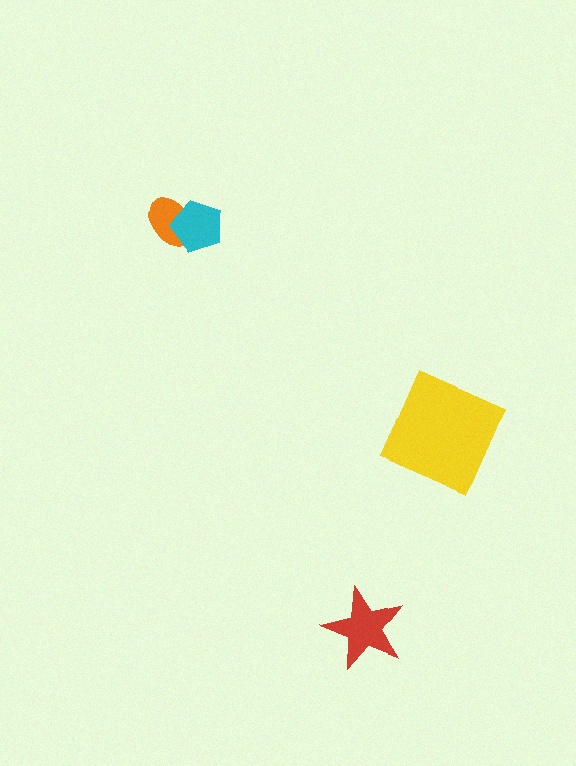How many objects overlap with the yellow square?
0 objects overlap with the yellow square.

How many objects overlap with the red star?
0 objects overlap with the red star.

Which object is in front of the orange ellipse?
The cyan pentagon is in front of the orange ellipse.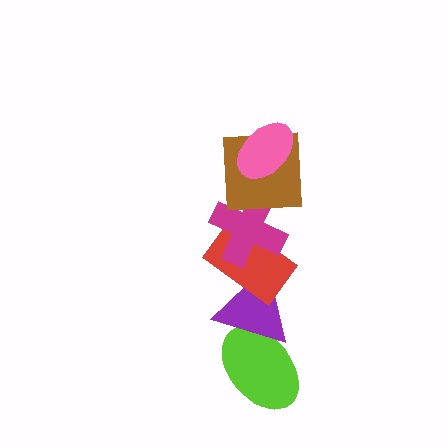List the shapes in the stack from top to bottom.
From top to bottom: the pink ellipse, the brown square, the magenta cross, the red rectangle, the purple triangle, the lime ellipse.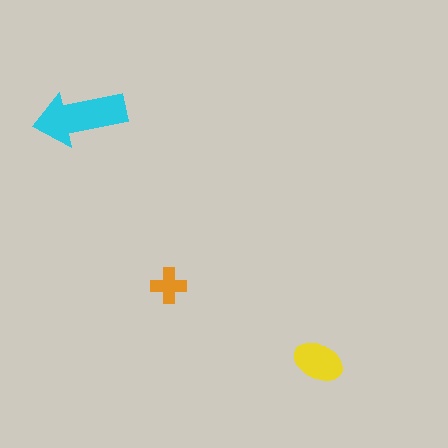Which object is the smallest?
The orange cross.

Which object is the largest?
The cyan arrow.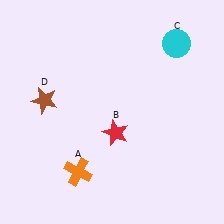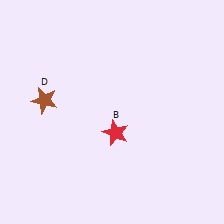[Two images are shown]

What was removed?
The orange cross (A), the cyan circle (C) were removed in Image 2.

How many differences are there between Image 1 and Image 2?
There are 2 differences between the two images.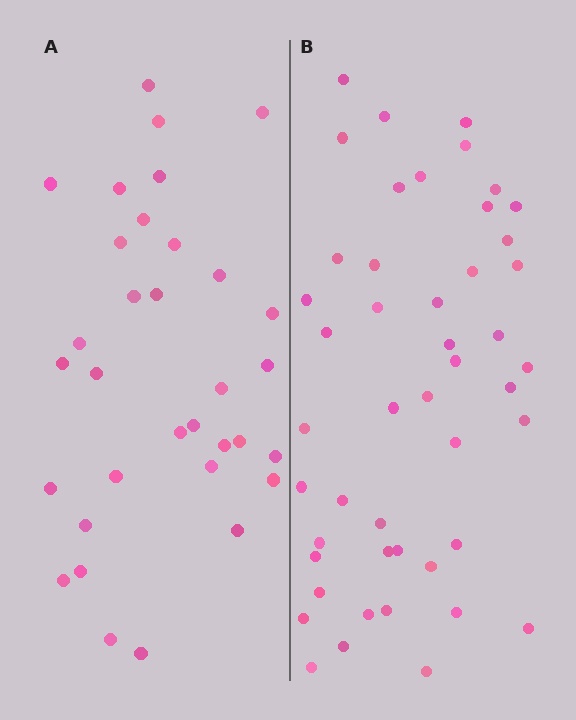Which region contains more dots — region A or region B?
Region B (the right region) has more dots.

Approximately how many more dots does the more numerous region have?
Region B has approximately 15 more dots than region A.